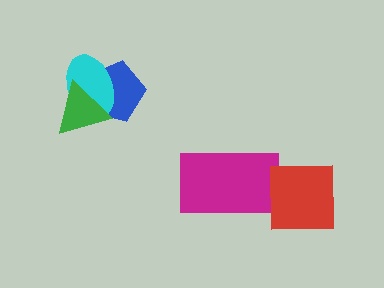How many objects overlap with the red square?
0 objects overlap with the red square.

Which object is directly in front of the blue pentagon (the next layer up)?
The cyan ellipse is directly in front of the blue pentagon.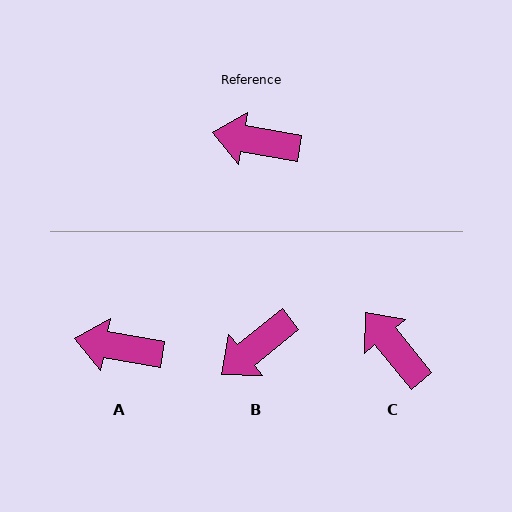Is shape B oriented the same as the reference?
No, it is off by about 49 degrees.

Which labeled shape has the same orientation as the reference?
A.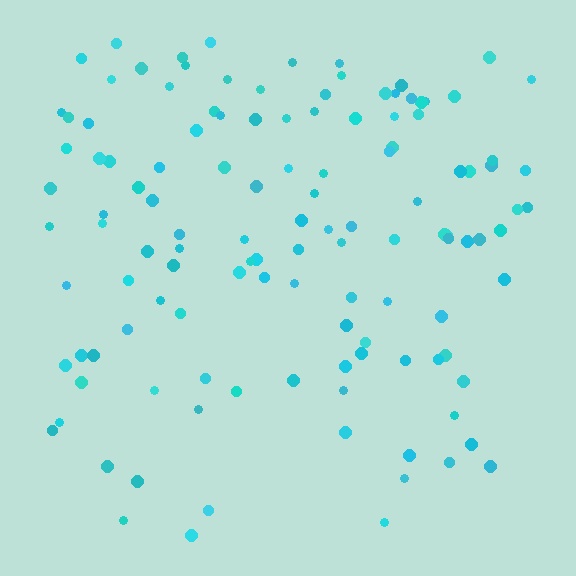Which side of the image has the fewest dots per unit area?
The bottom.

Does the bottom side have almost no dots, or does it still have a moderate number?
Still a moderate number, just noticeably fewer than the top.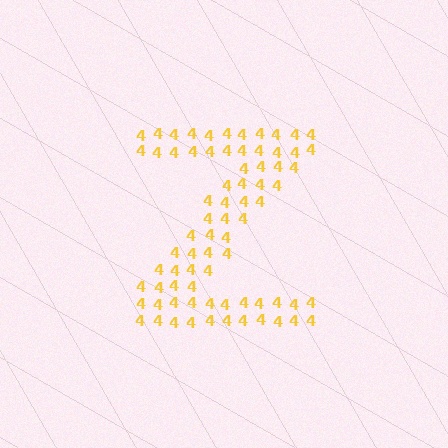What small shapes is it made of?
It is made of small digit 4's.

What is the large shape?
The large shape is the letter Z.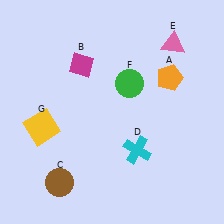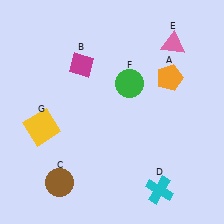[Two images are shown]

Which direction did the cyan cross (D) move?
The cyan cross (D) moved down.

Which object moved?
The cyan cross (D) moved down.